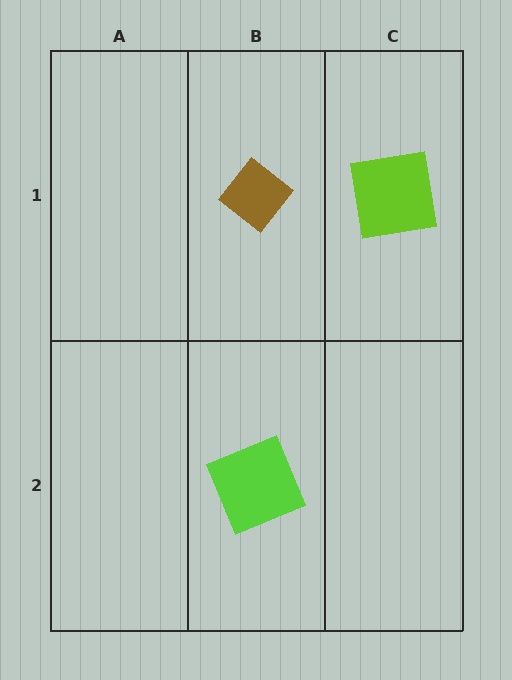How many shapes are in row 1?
2 shapes.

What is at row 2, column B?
A lime square.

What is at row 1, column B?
A brown diamond.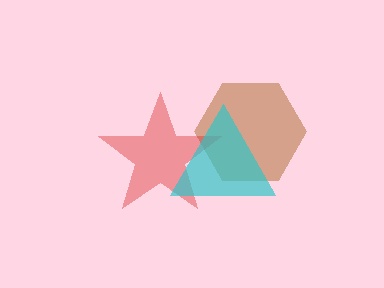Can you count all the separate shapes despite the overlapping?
Yes, there are 3 separate shapes.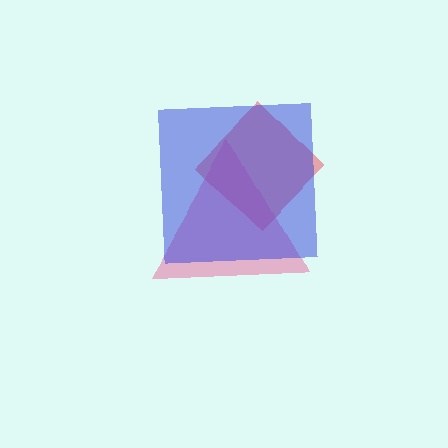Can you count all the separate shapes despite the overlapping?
Yes, there are 3 separate shapes.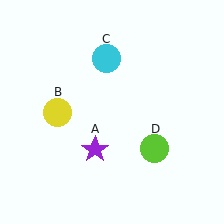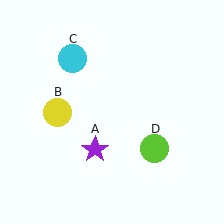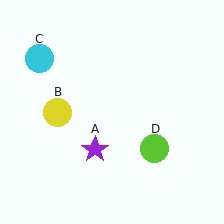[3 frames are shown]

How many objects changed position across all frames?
1 object changed position: cyan circle (object C).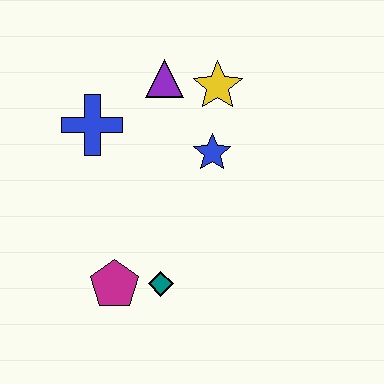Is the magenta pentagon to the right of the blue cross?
Yes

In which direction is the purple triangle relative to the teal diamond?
The purple triangle is above the teal diamond.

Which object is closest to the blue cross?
The purple triangle is closest to the blue cross.